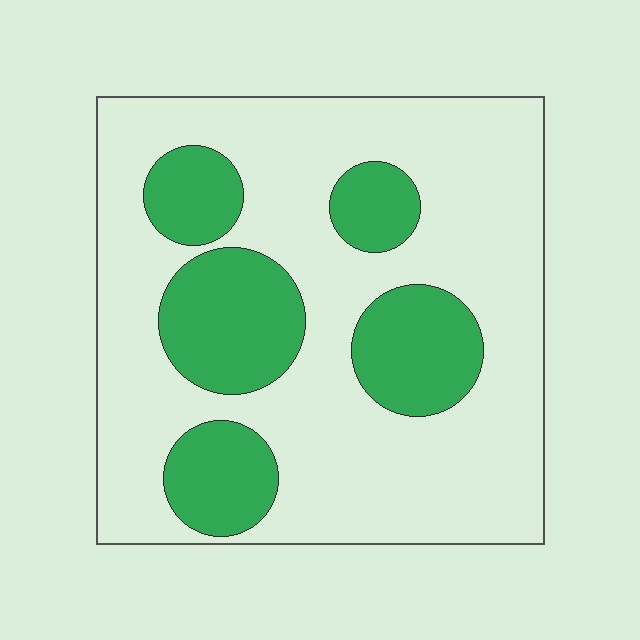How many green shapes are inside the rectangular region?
5.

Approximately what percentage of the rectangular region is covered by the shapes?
Approximately 30%.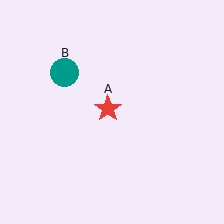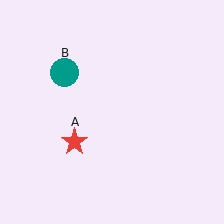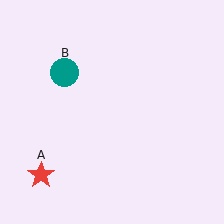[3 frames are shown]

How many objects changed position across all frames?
1 object changed position: red star (object A).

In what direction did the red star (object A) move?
The red star (object A) moved down and to the left.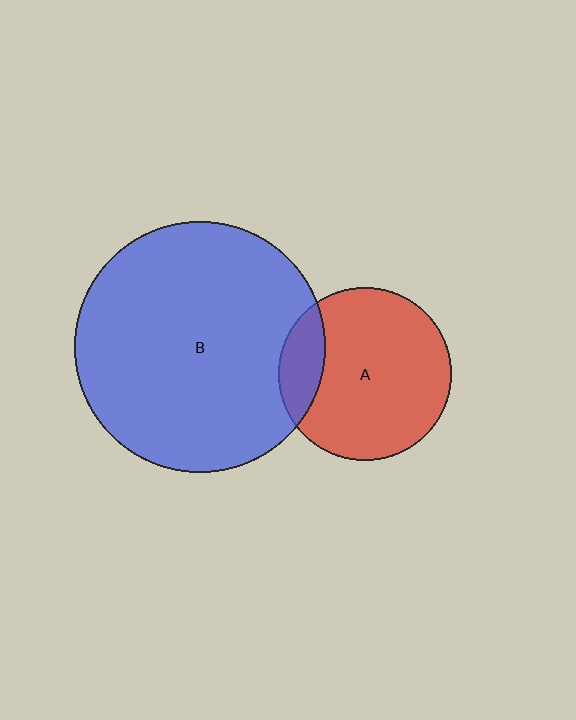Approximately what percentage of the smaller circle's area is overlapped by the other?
Approximately 15%.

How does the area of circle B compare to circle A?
Approximately 2.1 times.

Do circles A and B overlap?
Yes.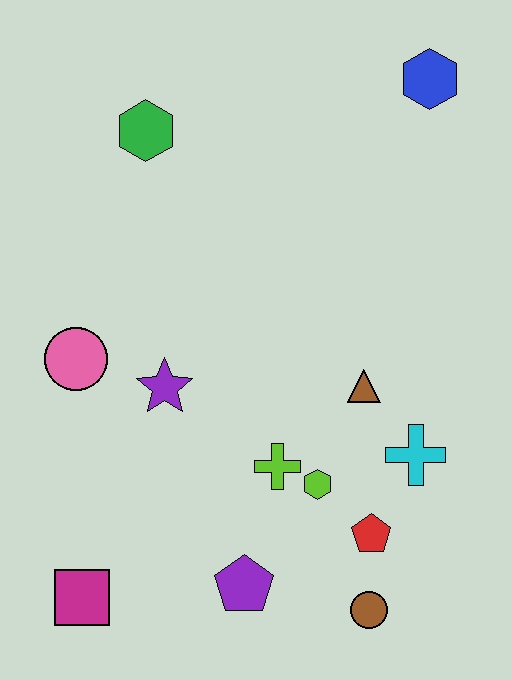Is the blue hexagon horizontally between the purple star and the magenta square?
No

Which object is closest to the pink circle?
The purple star is closest to the pink circle.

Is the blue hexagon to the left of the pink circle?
No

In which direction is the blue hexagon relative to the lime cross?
The blue hexagon is above the lime cross.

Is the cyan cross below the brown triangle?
Yes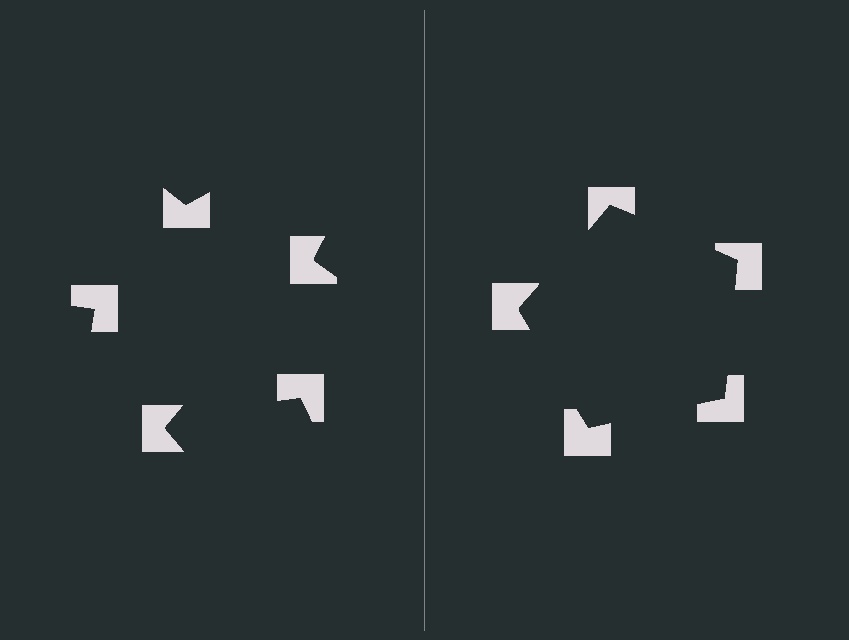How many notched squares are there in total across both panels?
10 — 5 on each side.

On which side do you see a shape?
An illusory pentagon appears on the right side. On the left side the wedge cuts are rotated, so no coherent shape forms.